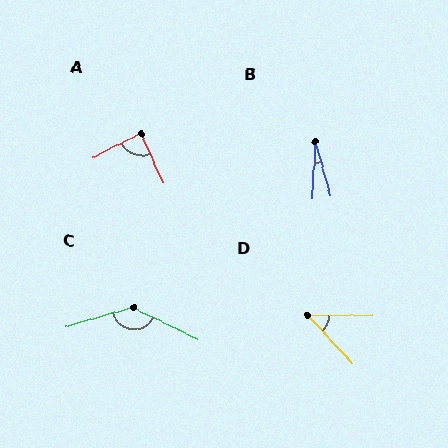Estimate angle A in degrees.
Approximately 86 degrees.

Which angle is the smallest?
B, at approximately 18 degrees.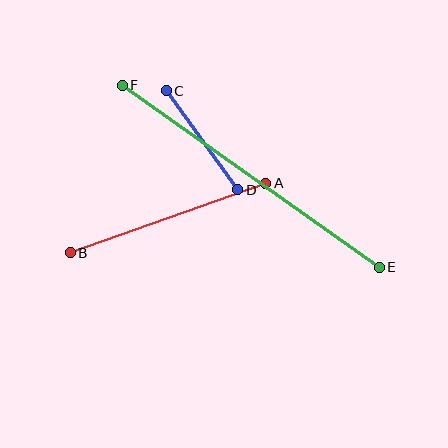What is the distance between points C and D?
The distance is approximately 122 pixels.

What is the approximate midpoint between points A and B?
The midpoint is at approximately (168, 218) pixels.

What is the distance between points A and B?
The distance is approximately 207 pixels.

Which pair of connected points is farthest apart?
Points E and F are farthest apart.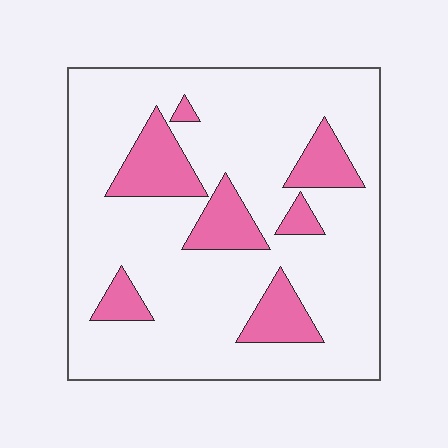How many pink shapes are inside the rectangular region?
7.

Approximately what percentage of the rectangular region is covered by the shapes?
Approximately 20%.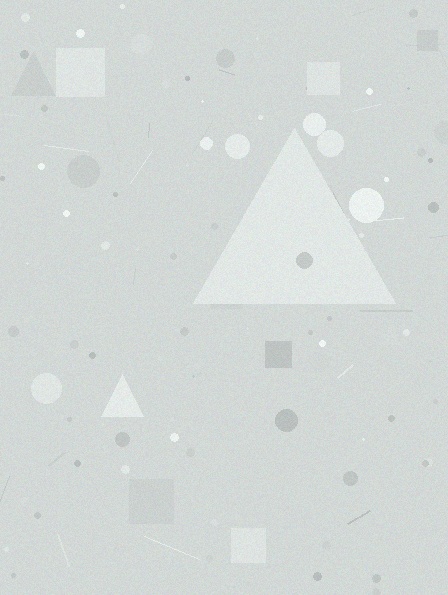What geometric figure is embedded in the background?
A triangle is embedded in the background.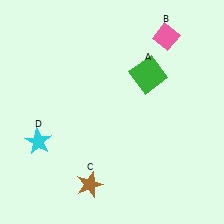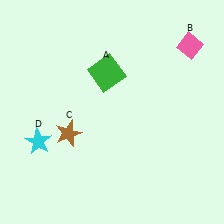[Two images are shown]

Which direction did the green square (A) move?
The green square (A) moved left.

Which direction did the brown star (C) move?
The brown star (C) moved up.